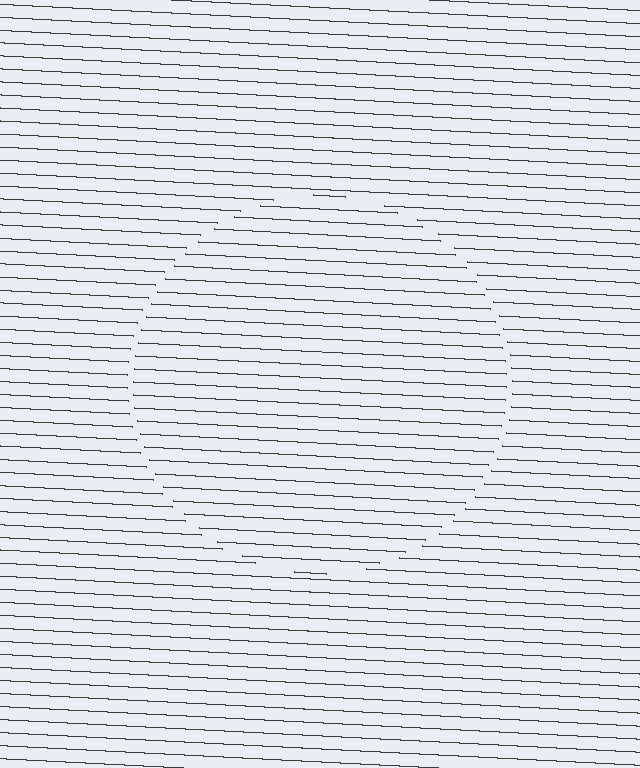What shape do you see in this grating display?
An illusory circle. The interior of the shape contains the same grating, shifted by half a period — the contour is defined by the phase discontinuity where line-ends from the inner and outer gratings abut.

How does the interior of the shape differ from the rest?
The interior of the shape contains the same grating, shifted by half a period — the contour is defined by the phase discontinuity where line-ends from the inner and outer gratings abut.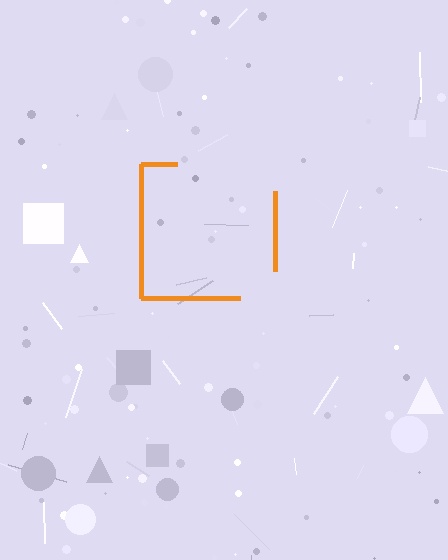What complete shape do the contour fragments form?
The contour fragments form a square.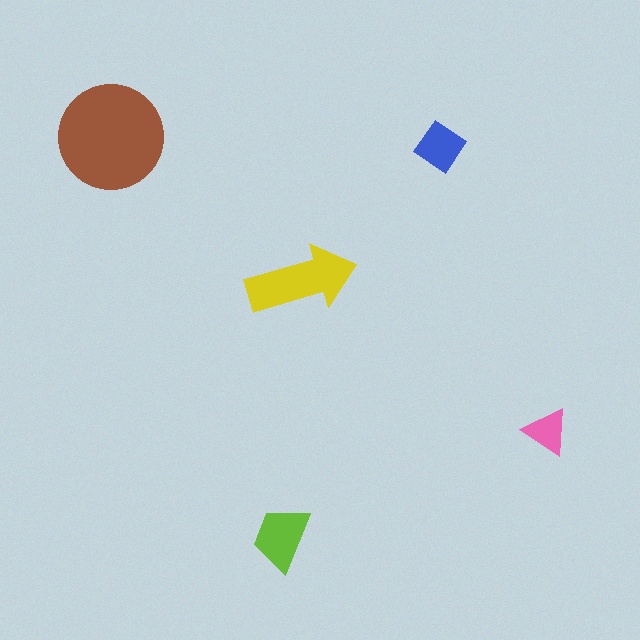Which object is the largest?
The brown circle.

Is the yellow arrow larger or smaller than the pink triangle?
Larger.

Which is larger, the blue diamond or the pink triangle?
The blue diamond.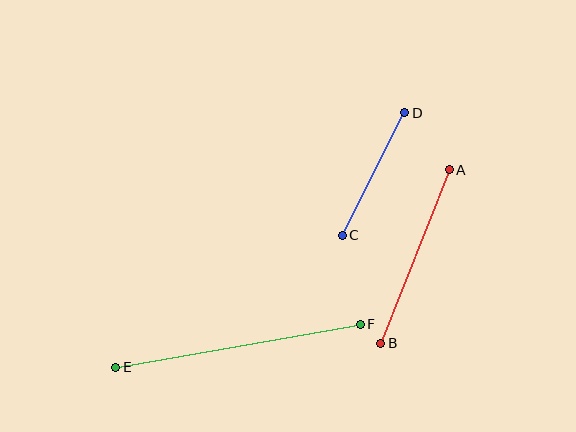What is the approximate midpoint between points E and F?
The midpoint is at approximately (238, 346) pixels.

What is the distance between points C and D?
The distance is approximately 138 pixels.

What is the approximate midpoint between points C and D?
The midpoint is at approximately (374, 174) pixels.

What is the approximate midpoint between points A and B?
The midpoint is at approximately (415, 257) pixels.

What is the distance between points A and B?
The distance is approximately 186 pixels.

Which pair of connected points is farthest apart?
Points E and F are farthest apart.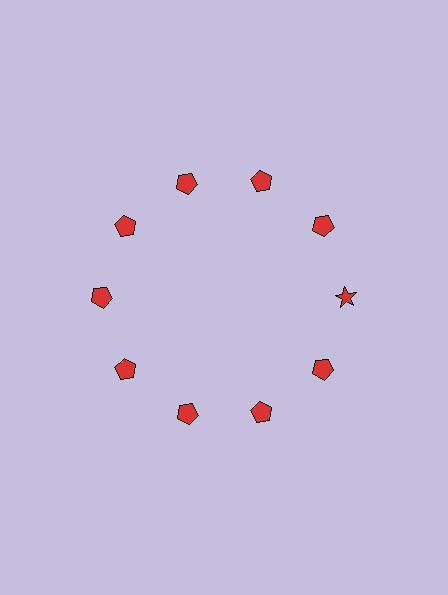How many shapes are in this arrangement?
There are 10 shapes arranged in a ring pattern.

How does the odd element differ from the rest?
It has a different shape: star instead of pentagon.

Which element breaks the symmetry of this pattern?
The red star at roughly the 3 o'clock position breaks the symmetry. All other shapes are red pentagons.